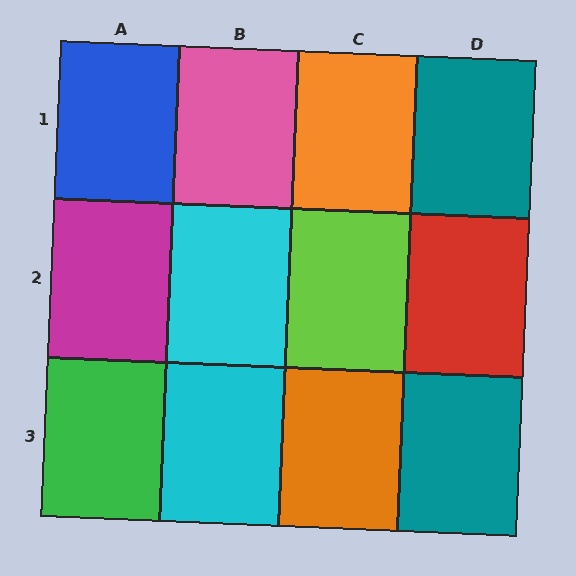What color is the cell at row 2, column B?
Cyan.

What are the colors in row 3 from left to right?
Green, cyan, orange, teal.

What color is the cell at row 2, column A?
Magenta.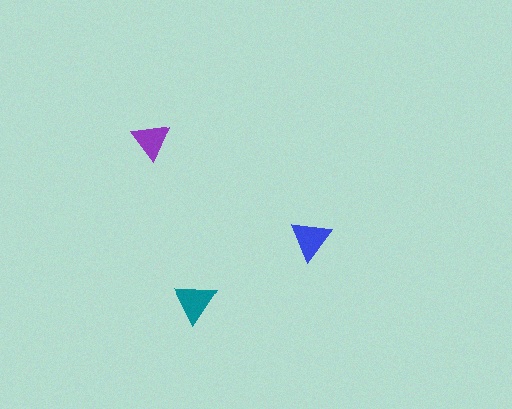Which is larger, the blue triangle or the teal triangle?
The teal one.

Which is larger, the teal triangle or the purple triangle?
The teal one.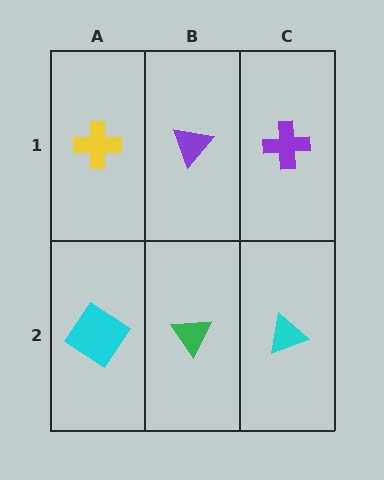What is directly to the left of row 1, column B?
A yellow cross.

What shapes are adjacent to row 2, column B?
A purple triangle (row 1, column B), a cyan diamond (row 2, column A), a cyan triangle (row 2, column C).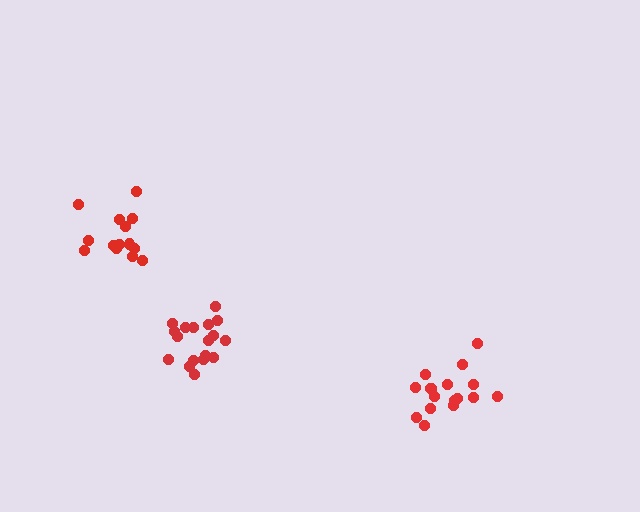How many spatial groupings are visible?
There are 3 spatial groupings.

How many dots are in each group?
Group 1: 14 dots, Group 2: 18 dots, Group 3: 17 dots (49 total).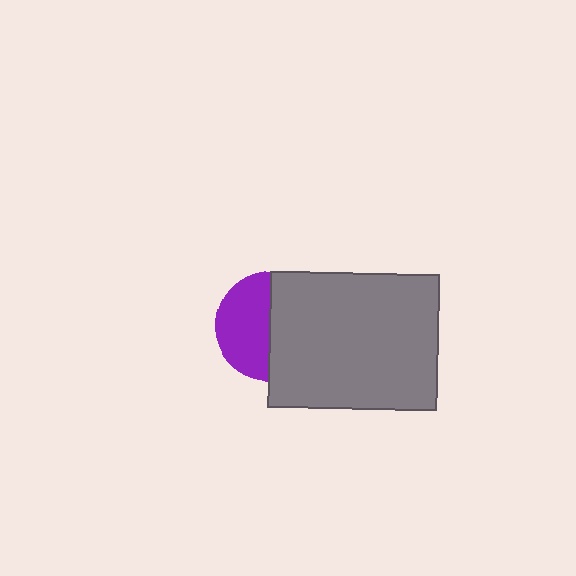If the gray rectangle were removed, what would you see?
You would see the complete purple circle.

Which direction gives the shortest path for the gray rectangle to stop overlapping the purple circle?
Moving right gives the shortest separation.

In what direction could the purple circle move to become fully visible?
The purple circle could move left. That would shift it out from behind the gray rectangle entirely.